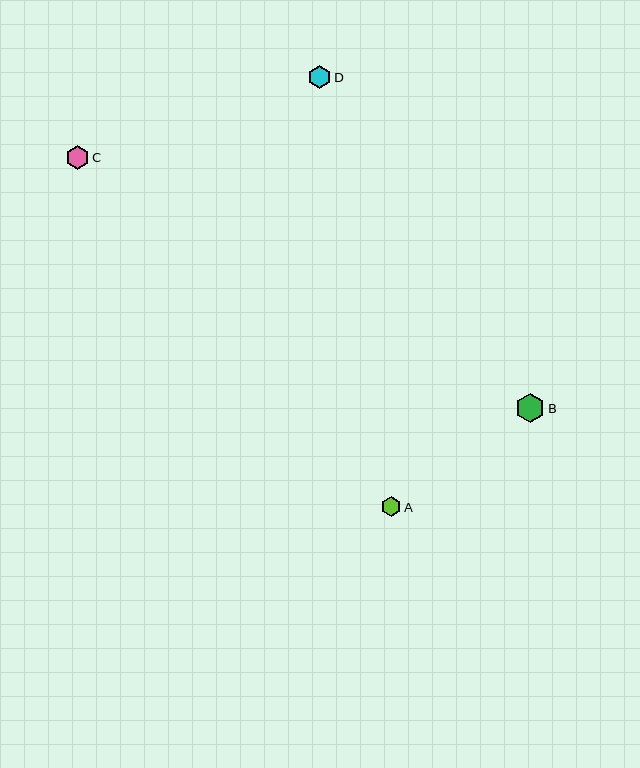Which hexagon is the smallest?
Hexagon A is the smallest with a size of approximately 20 pixels.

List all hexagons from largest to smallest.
From largest to smallest: B, C, D, A.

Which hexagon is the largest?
Hexagon B is the largest with a size of approximately 29 pixels.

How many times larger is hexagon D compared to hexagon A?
Hexagon D is approximately 1.1 times the size of hexagon A.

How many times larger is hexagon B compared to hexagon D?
Hexagon B is approximately 1.3 times the size of hexagon D.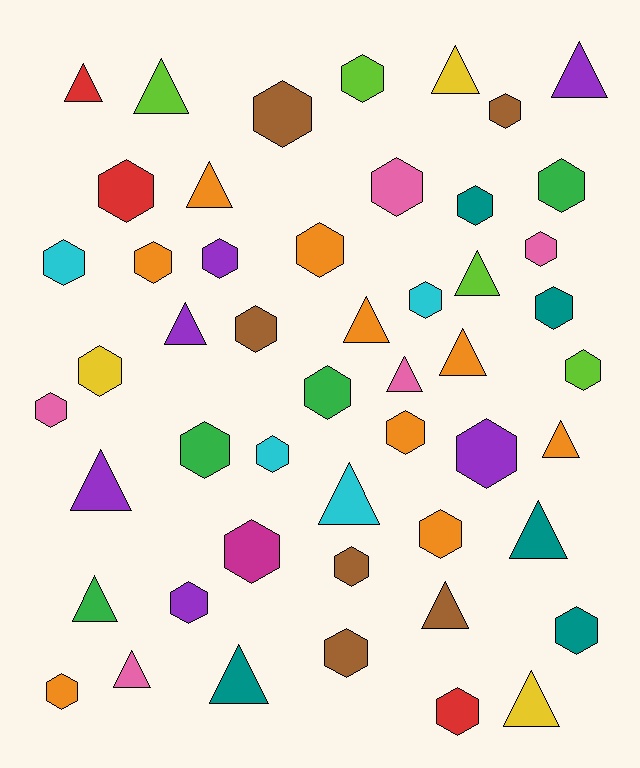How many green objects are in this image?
There are 4 green objects.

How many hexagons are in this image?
There are 31 hexagons.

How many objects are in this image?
There are 50 objects.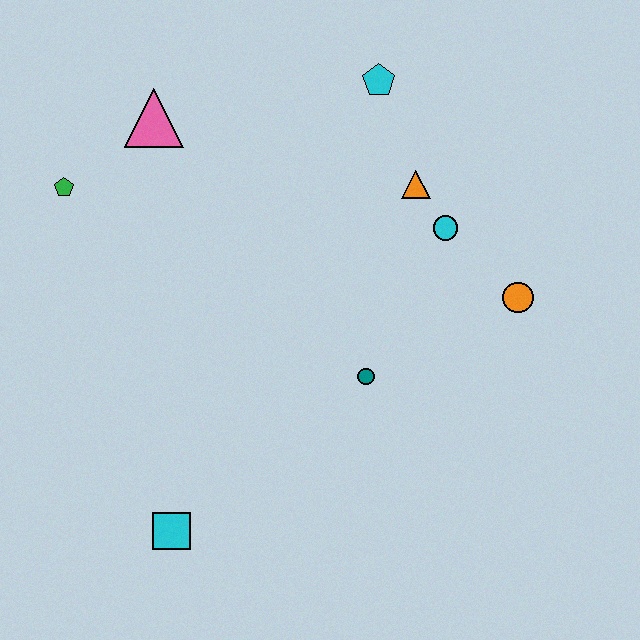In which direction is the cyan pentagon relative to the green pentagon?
The cyan pentagon is to the right of the green pentagon.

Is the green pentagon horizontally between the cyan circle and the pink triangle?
No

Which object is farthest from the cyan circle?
The cyan square is farthest from the cyan circle.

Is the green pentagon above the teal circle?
Yes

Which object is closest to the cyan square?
The teal circle is closest to the cyan square.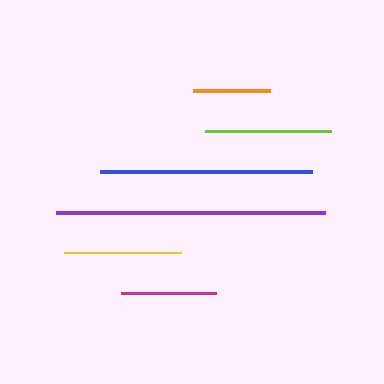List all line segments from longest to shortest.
From longest to shortest: purple, blue, lime, yellow, magenta, orange.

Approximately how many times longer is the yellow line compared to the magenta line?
The yellow line is approximately 1.2 times the length of the magenta line.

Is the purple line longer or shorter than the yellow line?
The purple line is longer than the yellow line.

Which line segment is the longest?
The purple line is the longest at approximately 269 pixels.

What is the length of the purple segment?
The purple segment is approximately 269 pixels long.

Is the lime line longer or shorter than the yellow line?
The lime line is longer than the yellow line.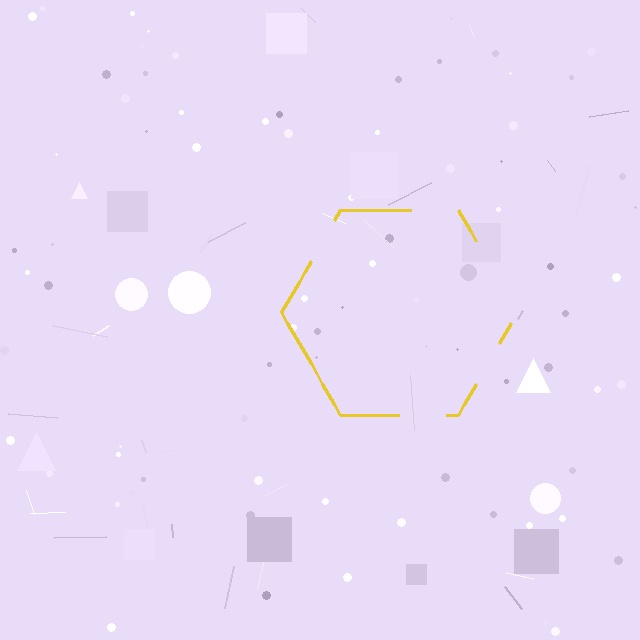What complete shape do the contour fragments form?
The contour fragments form a hexagon.